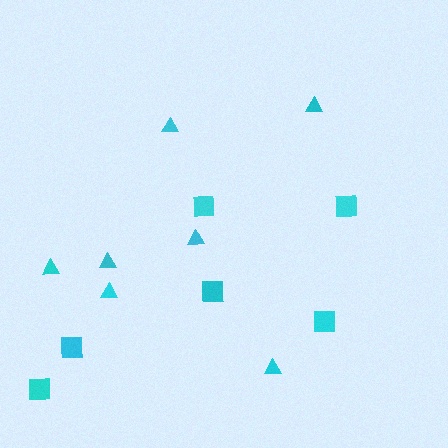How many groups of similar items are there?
There are 2 groups: one group of squares (6) and one group of triangles (7).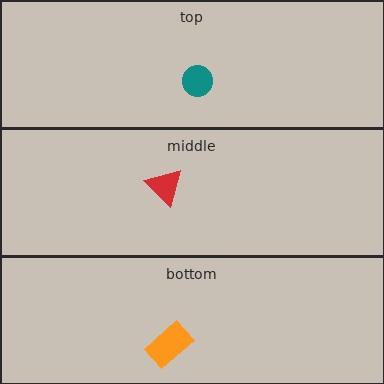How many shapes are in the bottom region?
1.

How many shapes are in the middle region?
1.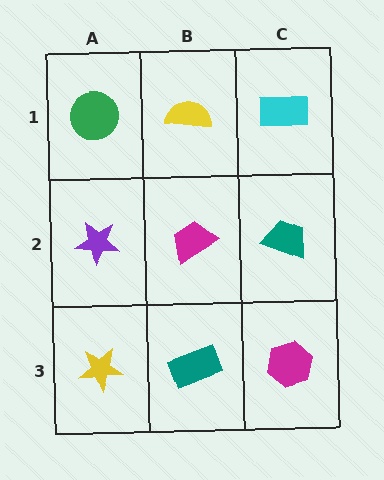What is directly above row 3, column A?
A purple star.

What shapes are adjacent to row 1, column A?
A purple star (row 2, column A), a yellow semicircle (row 1, column B).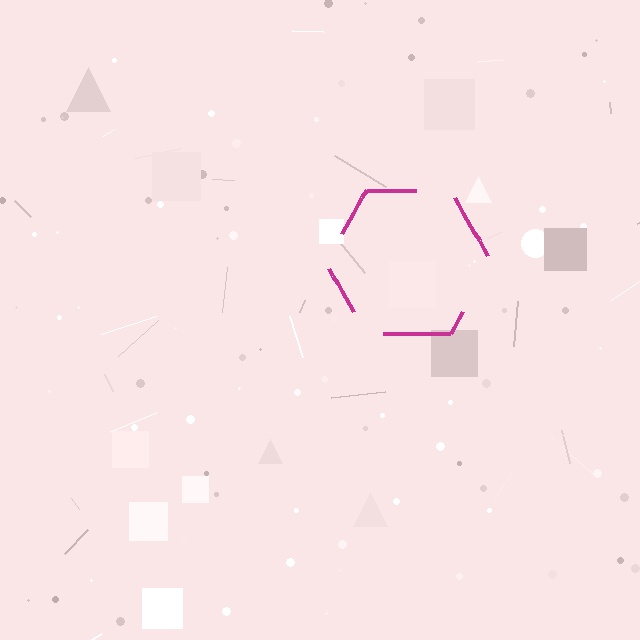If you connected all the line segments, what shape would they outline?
They would outline a hexagon.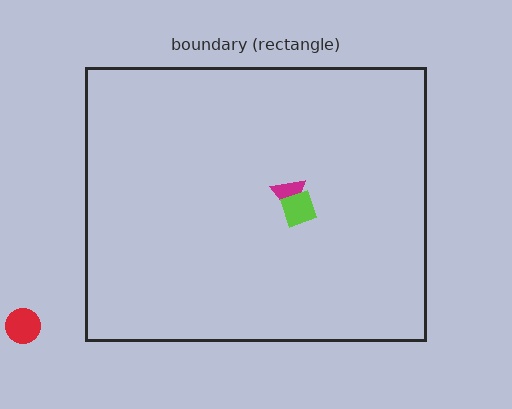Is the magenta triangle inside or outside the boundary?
Inside.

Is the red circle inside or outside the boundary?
Outside.